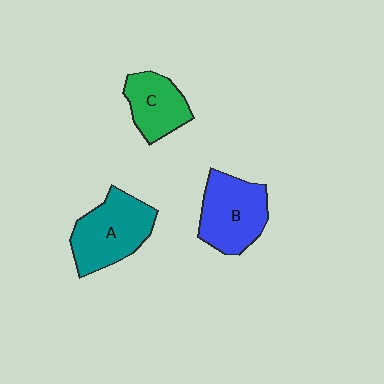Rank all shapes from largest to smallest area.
From largest to smallest: A (teal), B (blue), C (green).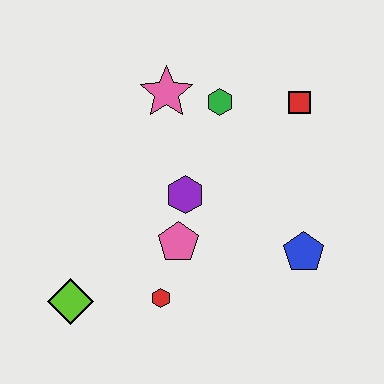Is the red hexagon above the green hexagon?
No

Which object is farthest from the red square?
The lime diamond is farthest from the red square.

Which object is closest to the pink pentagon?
The purple hexagon is closest to the pink pentagon.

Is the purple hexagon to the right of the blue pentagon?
No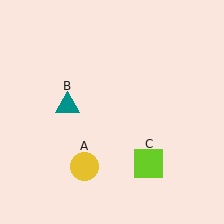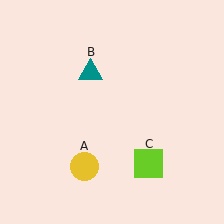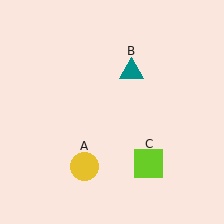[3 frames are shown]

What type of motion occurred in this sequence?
The teal triangle (object B) rotated clockwise around the center of the scene.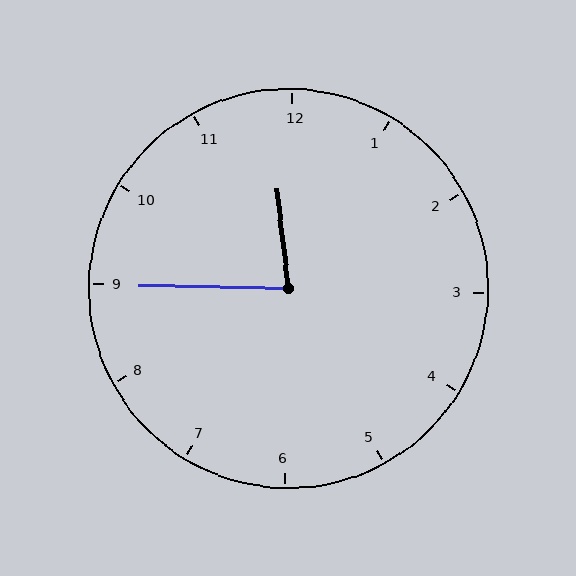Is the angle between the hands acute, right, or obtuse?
It is acute.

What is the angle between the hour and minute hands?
Approximately 82 degrees.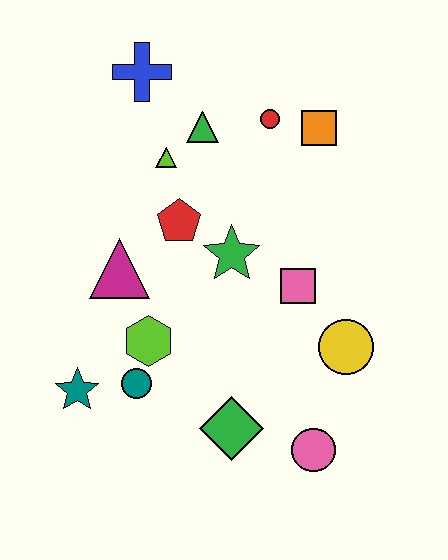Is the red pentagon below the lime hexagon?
No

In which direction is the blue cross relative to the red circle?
The blue cross is to the left of the red circle.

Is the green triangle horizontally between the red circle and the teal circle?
Yes